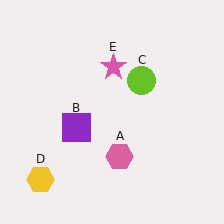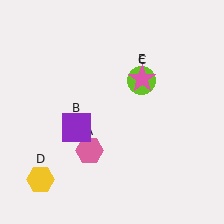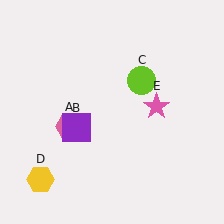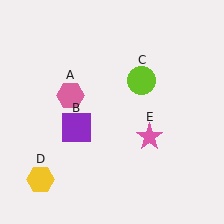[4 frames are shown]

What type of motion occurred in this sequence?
The pink hexagon (object A), pink star (object E) rotated clockwise around the center of the scene.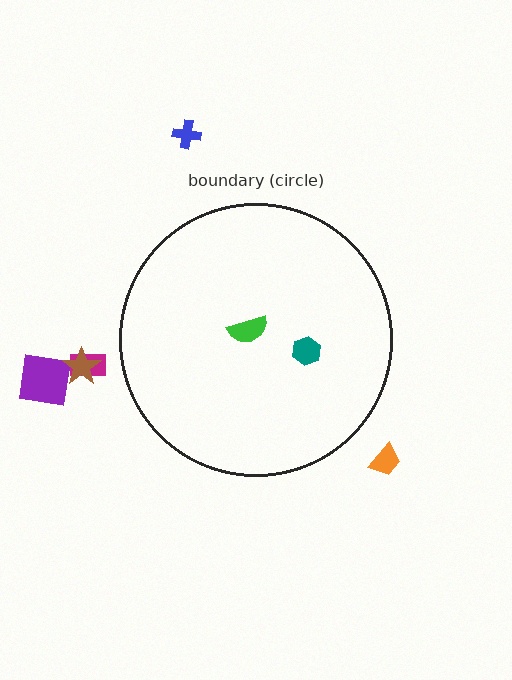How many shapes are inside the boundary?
2 inside, 5 outside.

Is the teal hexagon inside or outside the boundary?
Inside.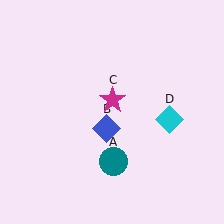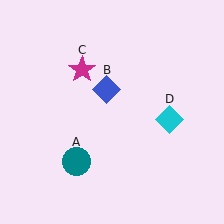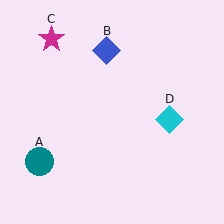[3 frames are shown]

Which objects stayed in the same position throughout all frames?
Cyan diamond (object D) remained stationary.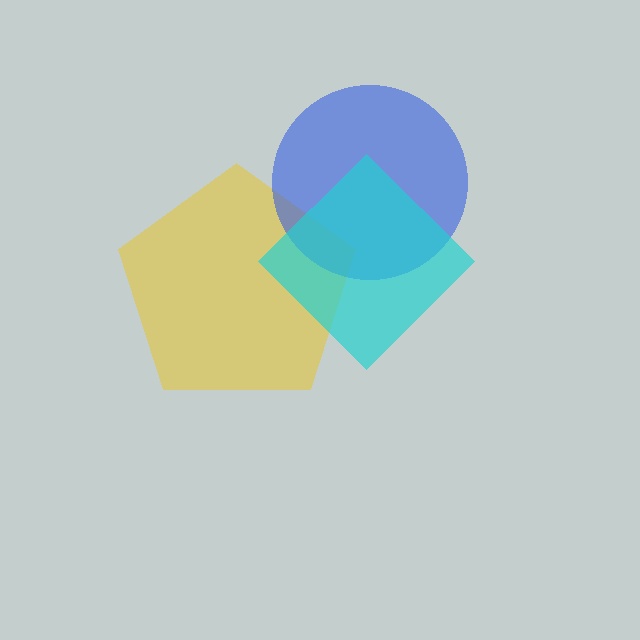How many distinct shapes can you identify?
There are 3 distinct shapes: a yellow pentagon, a blue circle, a cyan diamond.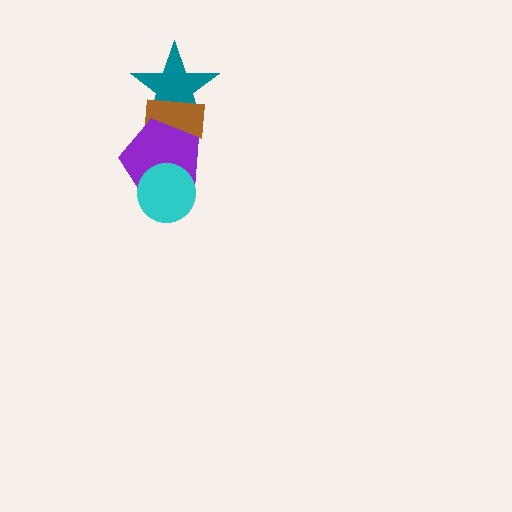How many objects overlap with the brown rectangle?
2 objects overlap with the brown rectangle.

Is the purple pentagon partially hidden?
Yes, it is partially covered by another shape.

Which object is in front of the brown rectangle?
The purple pentagon is in front of the brown rectangle.